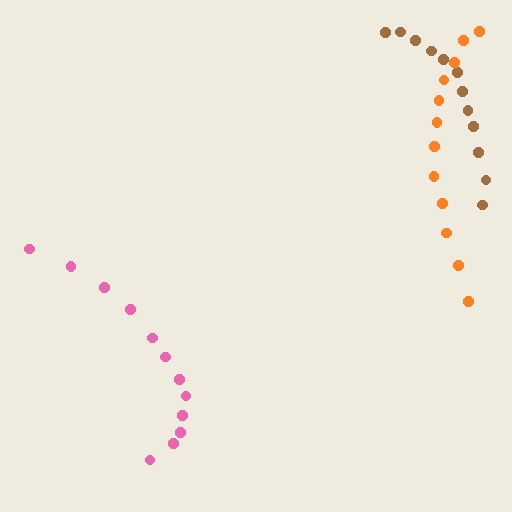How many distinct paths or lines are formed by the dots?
There are 3 distinct paths.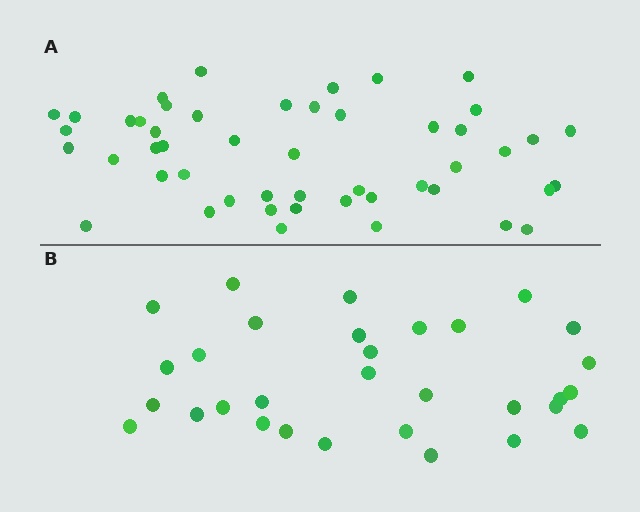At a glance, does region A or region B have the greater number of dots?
Region A (the top region) has more dots.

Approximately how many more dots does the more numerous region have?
Region A has approximately 20 more dots than region B.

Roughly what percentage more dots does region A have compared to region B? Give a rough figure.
About 60% more.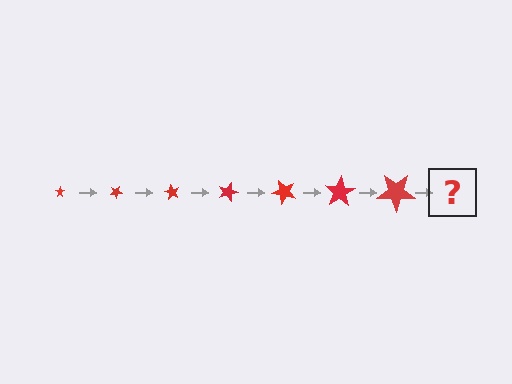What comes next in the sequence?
The next element should be a star, larger than the previous one and rotated 210 degrees from the start.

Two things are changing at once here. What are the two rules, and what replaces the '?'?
The two rules are that the star grows larger each step and it rotates 30 degrees each step. The '?' should be a star, larger than the previous one and rotated 210 degrees from the start.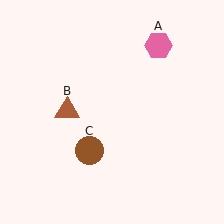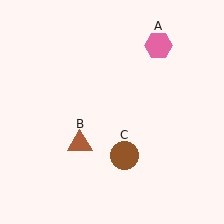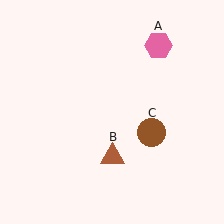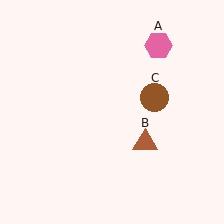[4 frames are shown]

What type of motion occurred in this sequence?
The brown triangle (object B), brown circle (object C) rotated counterclockwise around the center of the scene.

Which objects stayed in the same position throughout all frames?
Pink hexagon (object A) remained stationary.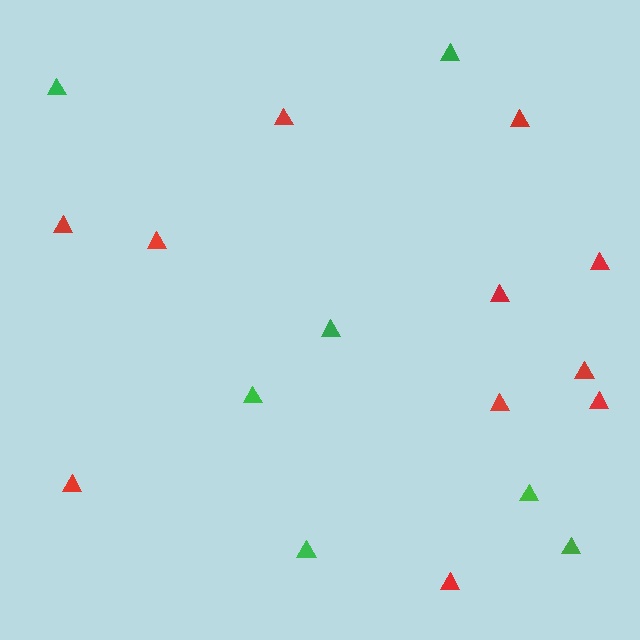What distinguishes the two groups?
There are 2 groups: one group of red triangles (11) and one group of green triangles (7).